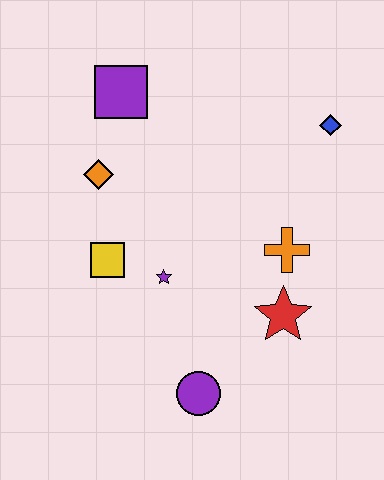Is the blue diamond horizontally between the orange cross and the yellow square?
No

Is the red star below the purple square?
Yes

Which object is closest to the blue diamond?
The orange cross is closest to the blue diamond.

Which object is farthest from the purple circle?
The purple square is farthest from the purple circle.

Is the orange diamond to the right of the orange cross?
No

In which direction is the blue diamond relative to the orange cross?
The blue diamond is above the orange cross.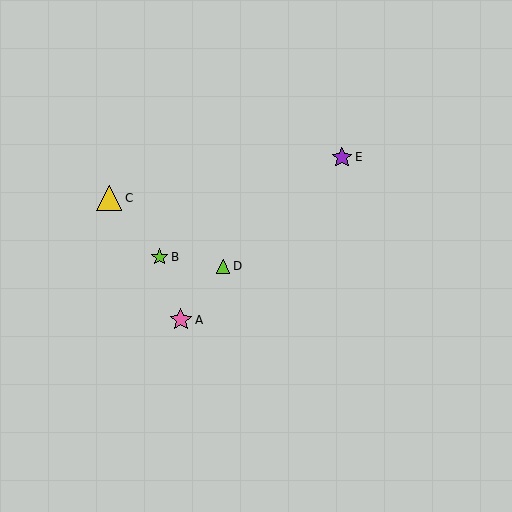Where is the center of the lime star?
The center of the lime star is at (160, 257).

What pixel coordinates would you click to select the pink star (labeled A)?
Click at (181, 320) to select the pink star A.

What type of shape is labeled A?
Shape A is a pink star.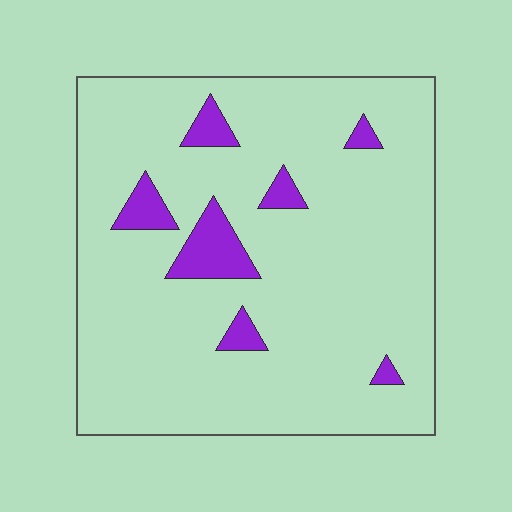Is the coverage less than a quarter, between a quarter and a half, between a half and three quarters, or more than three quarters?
Less than a quarter.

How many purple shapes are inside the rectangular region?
7.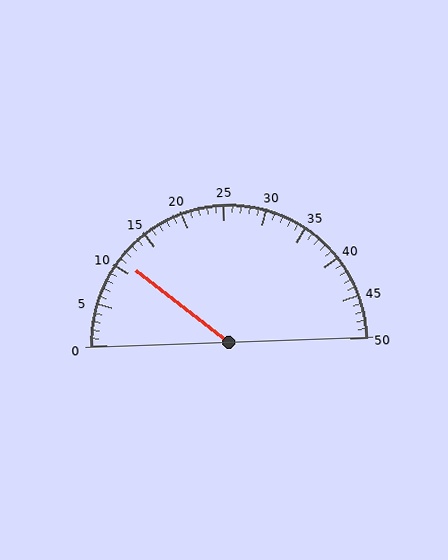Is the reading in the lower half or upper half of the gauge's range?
The reading is in the lower half of the range (0 to 50).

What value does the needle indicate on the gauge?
The needle indicates approximately 11.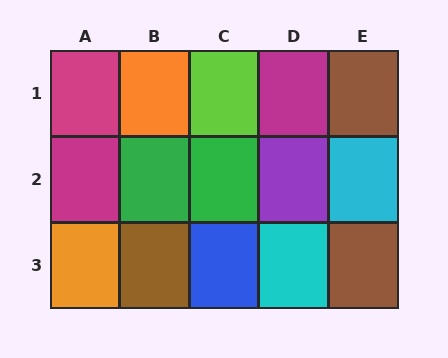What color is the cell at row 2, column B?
Green.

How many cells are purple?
1 cell is purple.